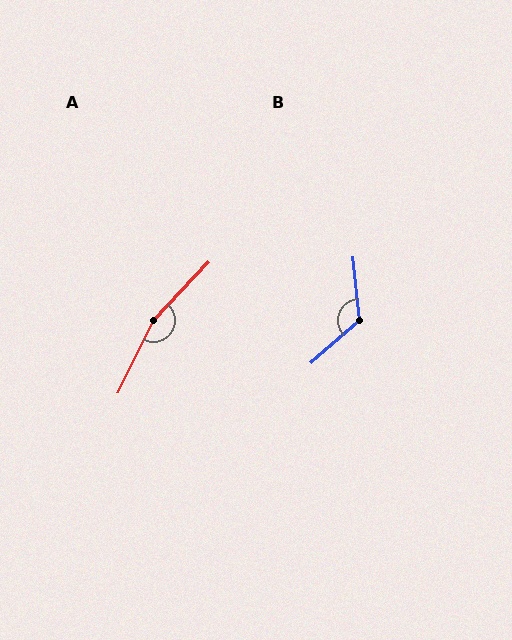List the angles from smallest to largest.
B (125°), A (163°).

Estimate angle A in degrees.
Approximately 163 degrees.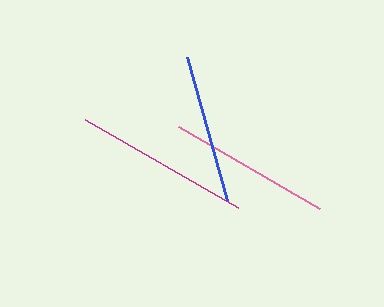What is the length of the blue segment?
The blue segment is approximately 149 pixels long.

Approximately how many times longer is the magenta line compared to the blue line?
The magenta line is approximately 1.2 times the length of the blue line.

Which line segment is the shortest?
The blue line is the shortest at approximately 149 pixels.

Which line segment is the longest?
The magenta line is the longest at approximately 176 pixels.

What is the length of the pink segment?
The pink segment is approximately 162 pixels long.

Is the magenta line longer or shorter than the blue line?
The magenta line is longer than the blue line.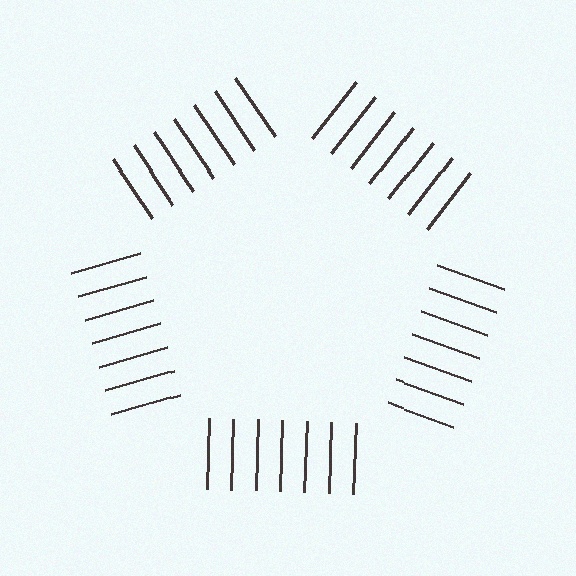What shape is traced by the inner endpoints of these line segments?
An illusory pentagon — the line segments terminate on its edges but no continuous stroke is drawn.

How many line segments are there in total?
35 — 7 along each of the 5 edges.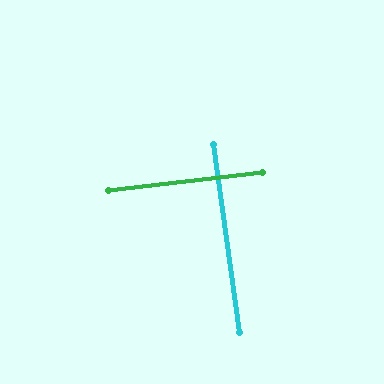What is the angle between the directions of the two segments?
Approximately 89 degrees.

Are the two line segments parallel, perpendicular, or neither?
Perpendicular — they meet at approximately 89°.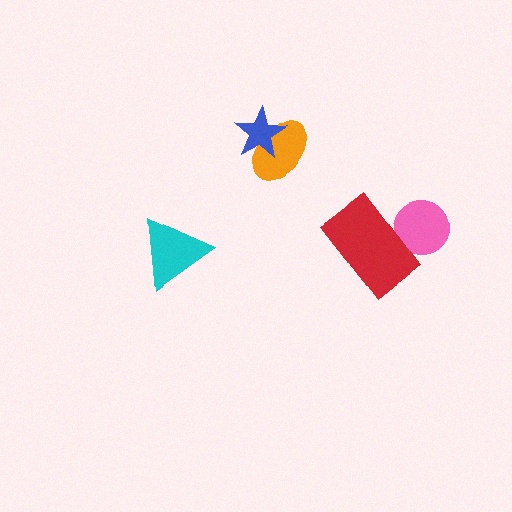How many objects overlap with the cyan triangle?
0 objects overlap with the cyan triangle.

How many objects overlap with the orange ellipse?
1 object overlaps with the orange ellipse.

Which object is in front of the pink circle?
The red rectangle is in front of the pink circle.